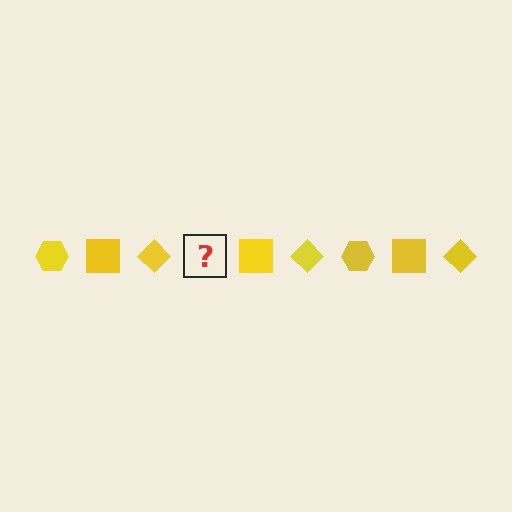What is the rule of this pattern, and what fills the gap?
The rule is that the pattern cycles through hexagon, square, diamond shapes in yellow. The gap should be filled with a yellow hexagon.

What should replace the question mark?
The question mark should be replaced with a yellow hexagon.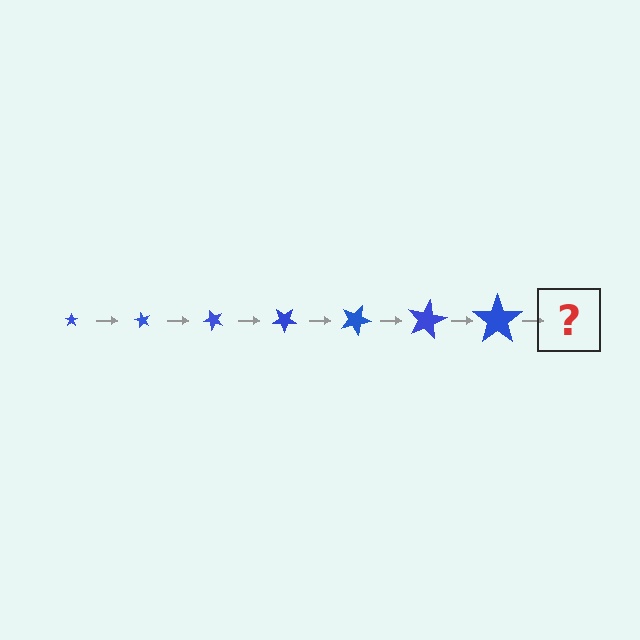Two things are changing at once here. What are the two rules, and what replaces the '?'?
The two rules are that the star grows larger each step and it rotates 60 degrees each step. The '?' should be a star, larger than the previous one and rotated 420 degrees from the start.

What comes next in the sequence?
The next element should be a star, larger than the previous one and rotated 420 degrees from the start.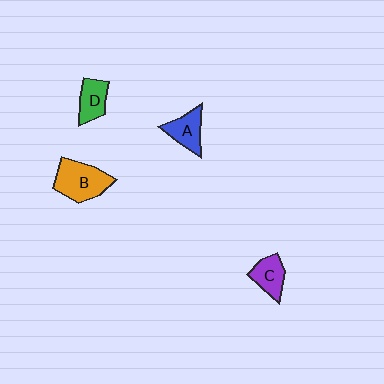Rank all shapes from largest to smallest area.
From largest to smallest: B (orange), A (blue), D (green), C (purple).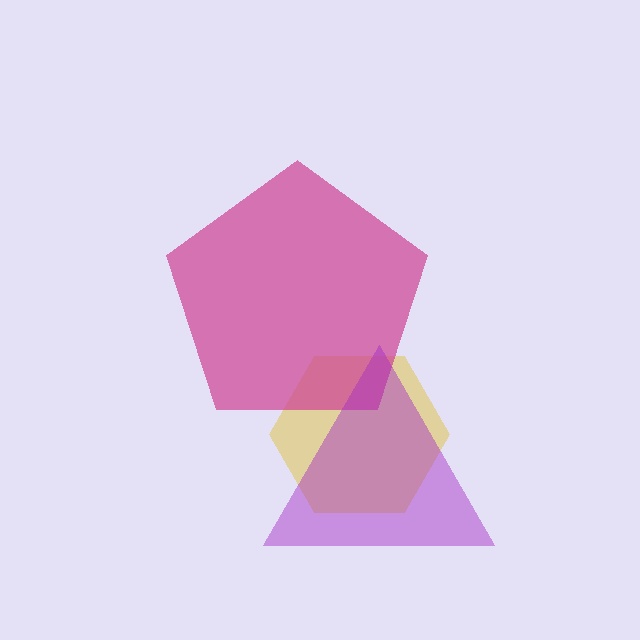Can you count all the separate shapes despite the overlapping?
Yes, there are 3 separate shapes.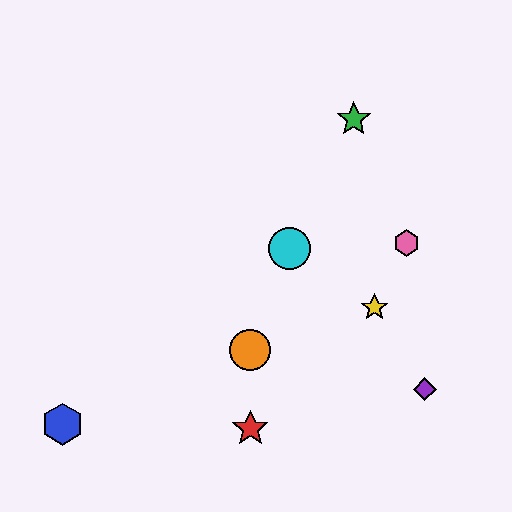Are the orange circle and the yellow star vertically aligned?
No, the orange circle is at x≈250 and the yellow star is at x≈374.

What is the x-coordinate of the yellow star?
The yellow star is at x≈374.